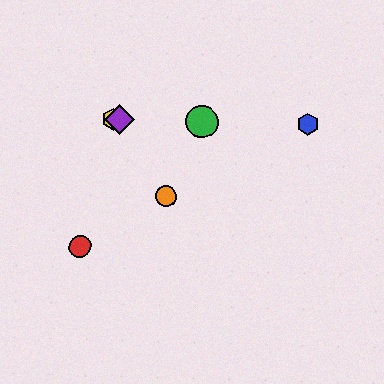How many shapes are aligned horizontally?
4 shapes (the blue hexagon, the green circle, the yellow hexagon, the purple diamond) are aligned horizontally.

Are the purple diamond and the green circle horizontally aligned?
Yes, both are at y≈119.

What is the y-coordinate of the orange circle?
The orange circle is at y≈196.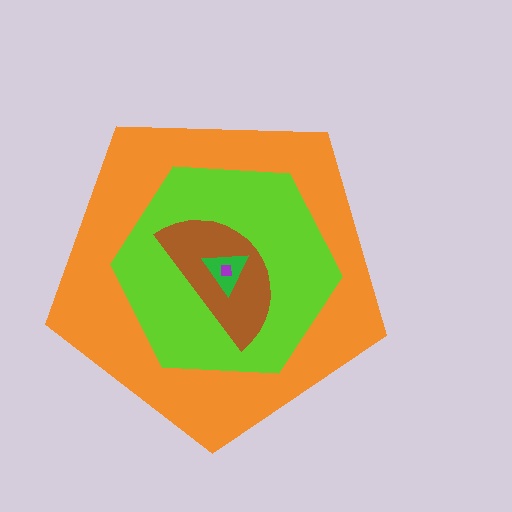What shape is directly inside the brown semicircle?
The green triangle.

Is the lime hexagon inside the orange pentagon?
Yes.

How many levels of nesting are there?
5.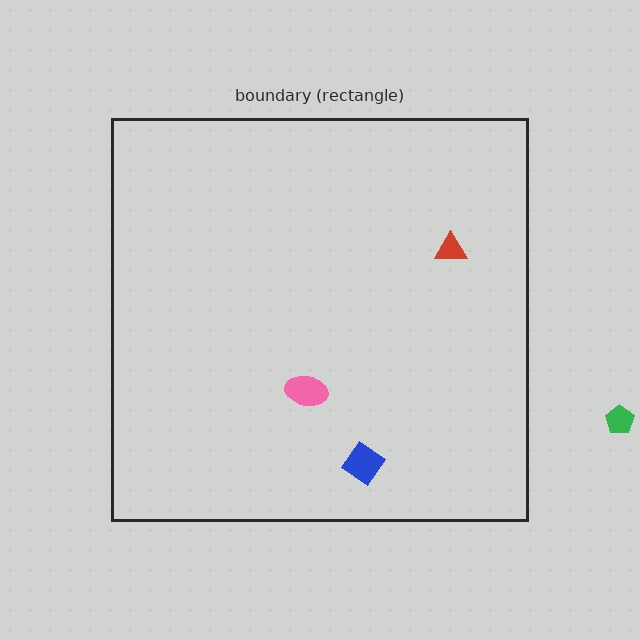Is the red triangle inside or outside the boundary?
Inside.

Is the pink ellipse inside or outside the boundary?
Inside.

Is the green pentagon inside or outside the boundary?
Outside.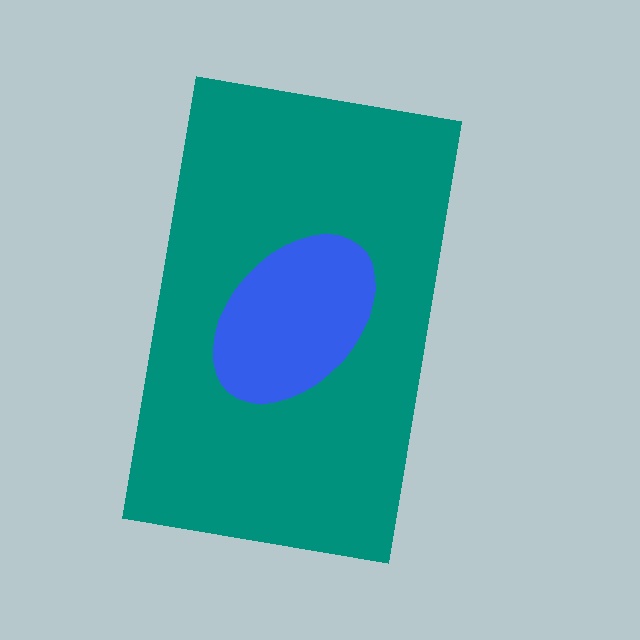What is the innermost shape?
The blue ellipse.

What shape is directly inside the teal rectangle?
The blue ellipse.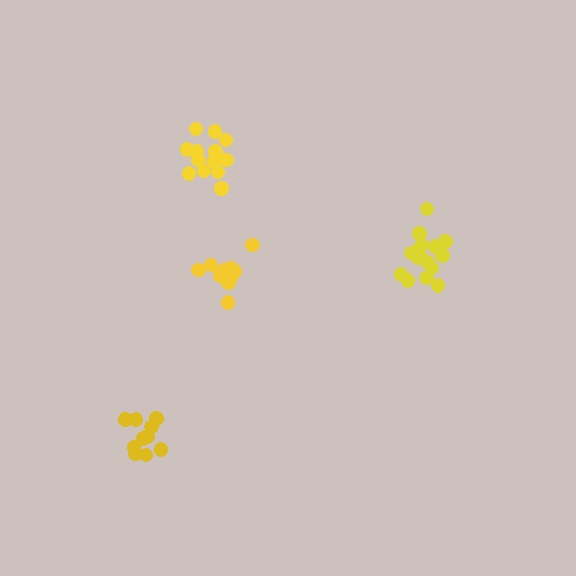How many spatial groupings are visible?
There are 4 spatial groupings.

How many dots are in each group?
Group 1: 12 dots, Group 2: 16 dots, Group 3: 14 dots, Group 4: 11 dots (53 total).